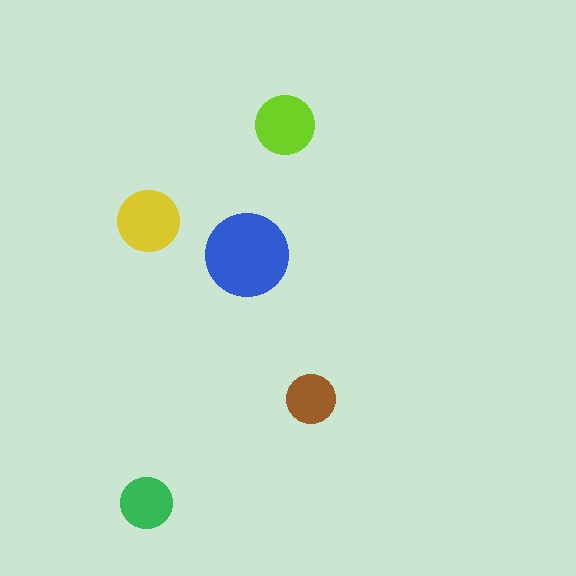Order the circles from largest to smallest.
the blue one, the yellow one, the lime one, the green one, the brown one.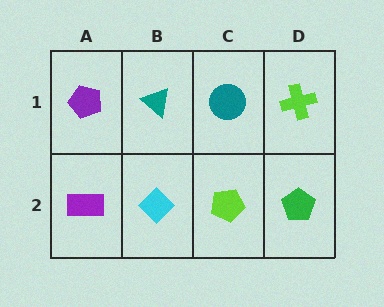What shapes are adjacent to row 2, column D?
A lime cross (row 1, column D), a lime pentagon (row 2, column C).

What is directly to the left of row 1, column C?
A teal triangle.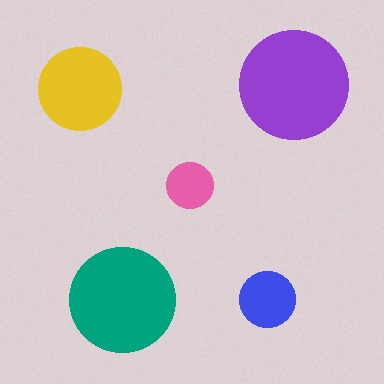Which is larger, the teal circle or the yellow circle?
The teal one.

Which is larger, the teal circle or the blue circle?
The teal one.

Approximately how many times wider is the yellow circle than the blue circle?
About 1.5 times wider.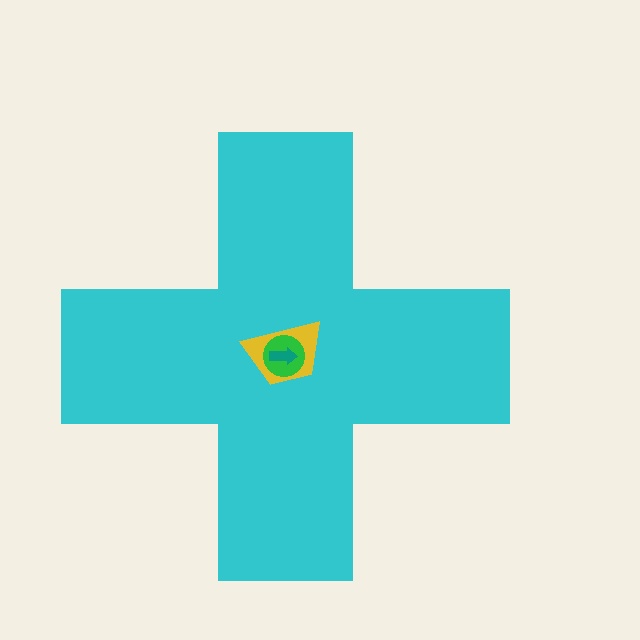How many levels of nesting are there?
4.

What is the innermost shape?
The teal arrow.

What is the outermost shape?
The cyan cross.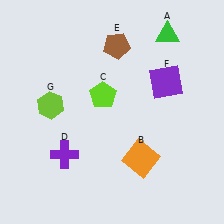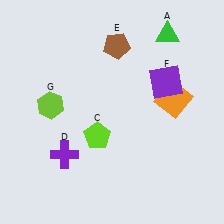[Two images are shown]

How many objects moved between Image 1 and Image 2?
2 objects moved between the two images.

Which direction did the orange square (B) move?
The orange square (B) moved up.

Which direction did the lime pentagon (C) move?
The lime pentagon (C) moved down.